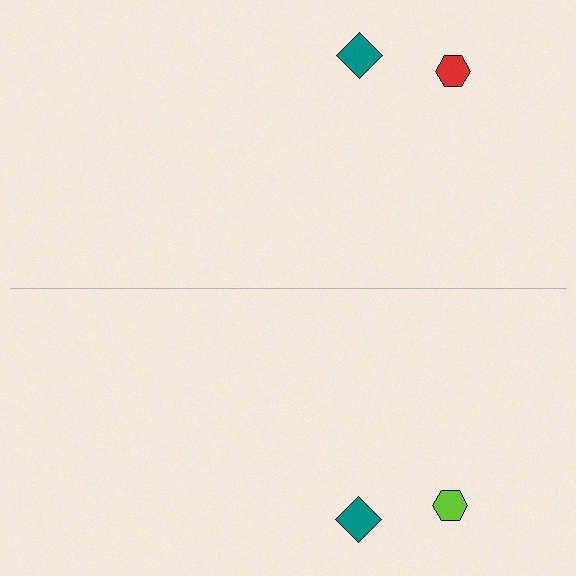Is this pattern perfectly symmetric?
No, the pattern is not perfectly symmetric. The lime hexagon on the bottom side breaks the symmetry — its mirror counterpart is red.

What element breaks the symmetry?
The lime hexagon on the bottom side breaks the symmetry — its mirror counterpart is red.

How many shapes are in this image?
There are 4 shapes in this image.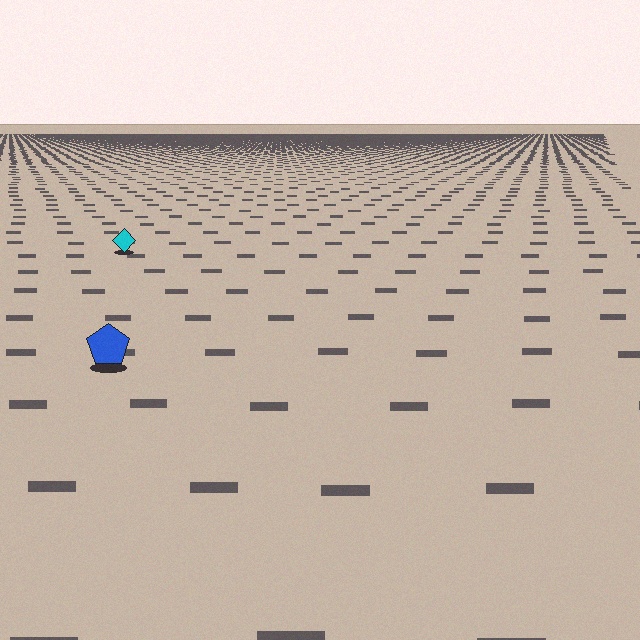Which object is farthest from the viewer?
The cyan diamond is farthest from the viewer. It appears smaller and the ground texture around it is denser.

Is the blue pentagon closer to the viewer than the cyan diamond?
Yes. The blue pentagon is closer — you can tell from the texture gradient: the ground texture is coarser near it.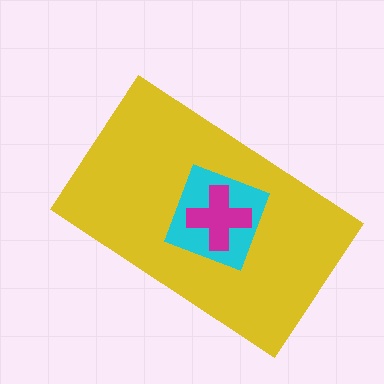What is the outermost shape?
The yellow rectangle.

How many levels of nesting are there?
3.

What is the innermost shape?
The magenta cross.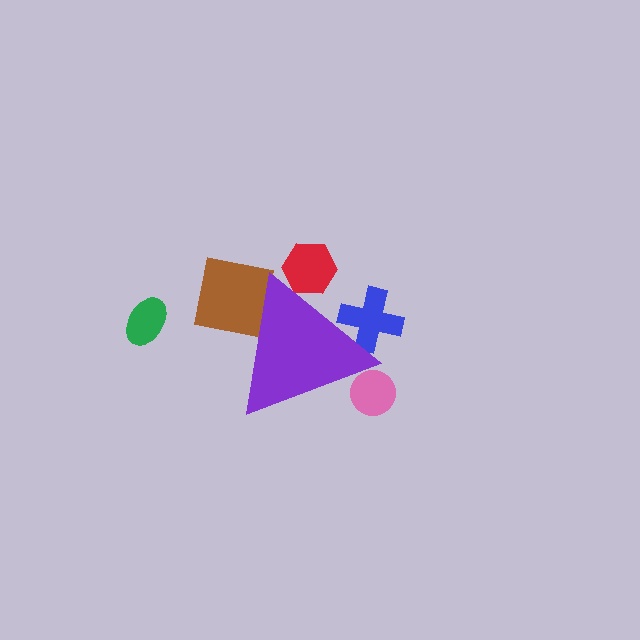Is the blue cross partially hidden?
Yes, the blue cross is partially hidden behind the purple triangle.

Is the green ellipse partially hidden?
No, the green ellipse is fully visible.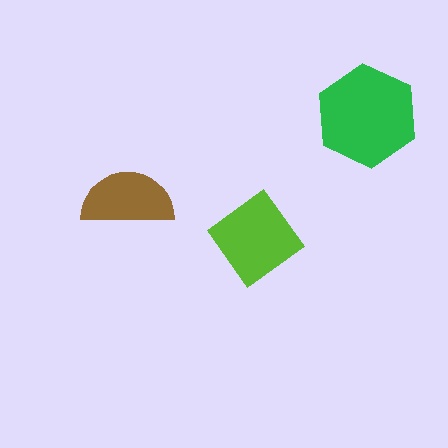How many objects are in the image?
There are 3 objects in the image.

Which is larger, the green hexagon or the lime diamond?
The green hexagon.